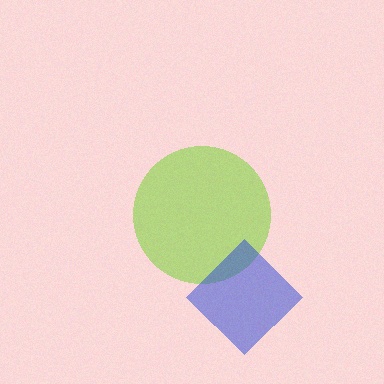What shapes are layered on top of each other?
The layered shapes are: a lime circle, a blue diamond.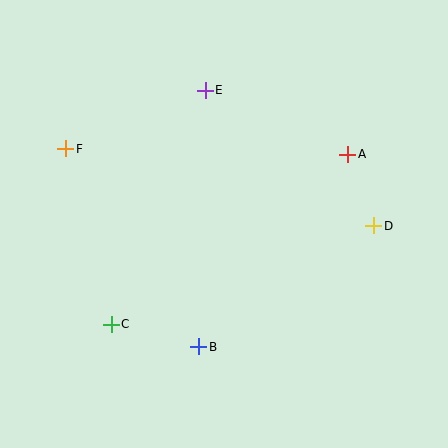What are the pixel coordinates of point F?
Point F is at (66, 149).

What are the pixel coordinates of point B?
Point B is at (199, 347).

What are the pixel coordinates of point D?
Point D is at (374, 226).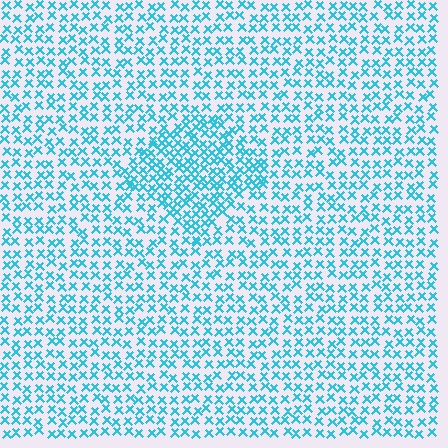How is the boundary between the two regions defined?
The boundary is defined by a change in element density (approximately 1.7x ratio). All elements are the same color, size, and shape.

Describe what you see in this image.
The image contains small cyan elements arranged at two different densities. A diamond-shaped region is visible where the elements are more densely packed than the surrounding area.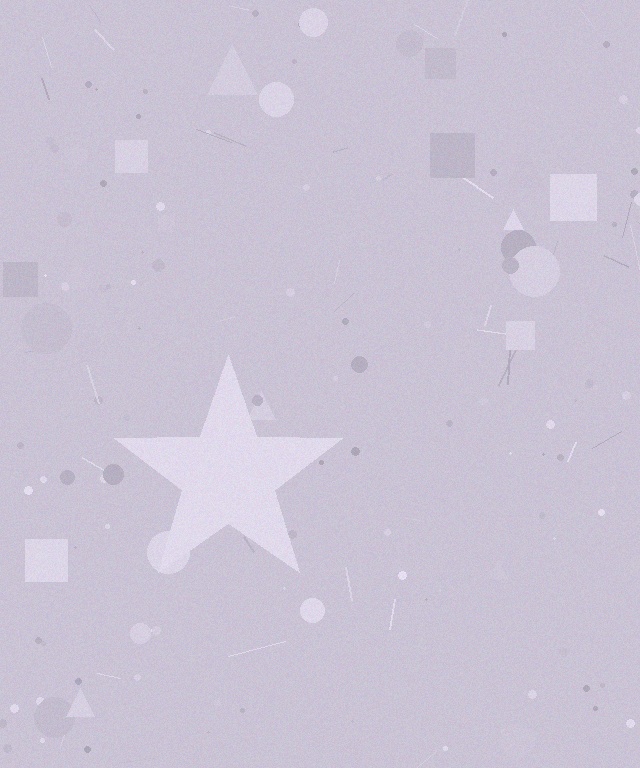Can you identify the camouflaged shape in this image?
The camouflaged shape is a star.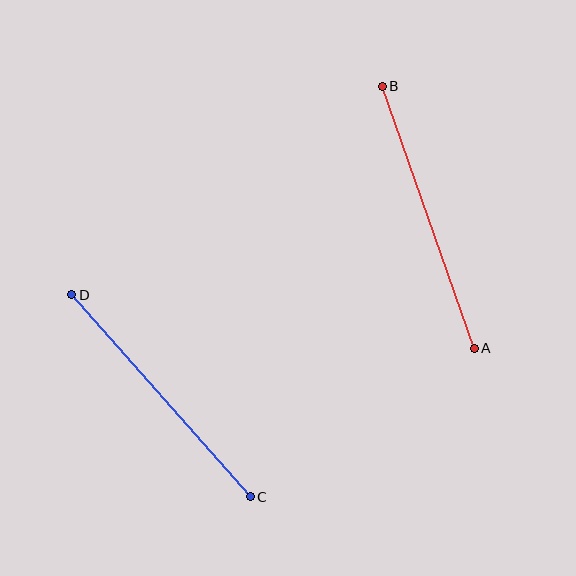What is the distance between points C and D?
The distance is approximately 269 pixels.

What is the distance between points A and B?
The distance is approximately 278 pixels.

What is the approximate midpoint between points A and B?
The midpoint is at approximately (428, 217) pixels.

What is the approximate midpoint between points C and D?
The midpoint is at approximately (161, 396) pixels.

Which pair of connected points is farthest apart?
Points A and B are farthest apart.